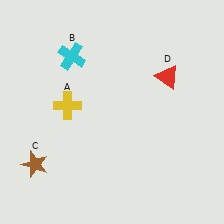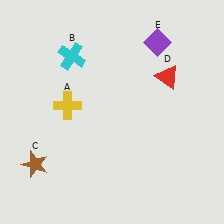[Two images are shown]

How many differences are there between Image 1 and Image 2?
There is 1 difference between the two images.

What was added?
A purple diamond (E) was added in Image 2.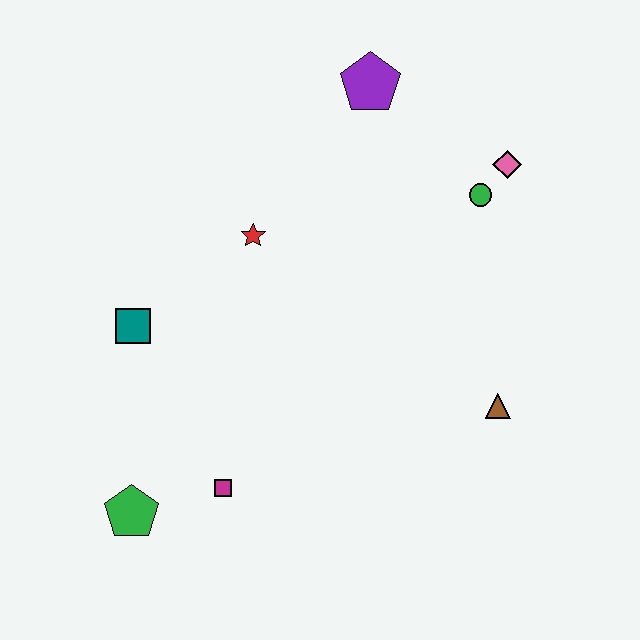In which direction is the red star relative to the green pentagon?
The red star is above the green pentagon.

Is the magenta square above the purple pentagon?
No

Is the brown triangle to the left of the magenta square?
No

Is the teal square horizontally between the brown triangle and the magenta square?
No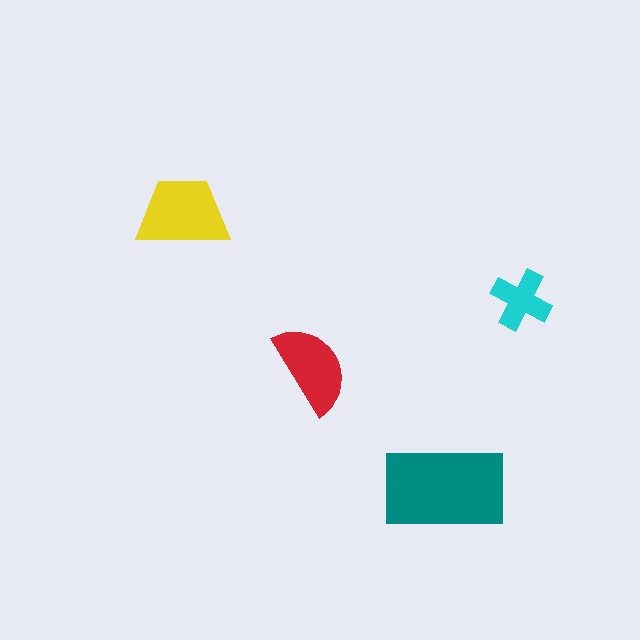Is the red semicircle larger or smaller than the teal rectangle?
Smaller.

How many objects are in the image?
There are 4 objects in the image.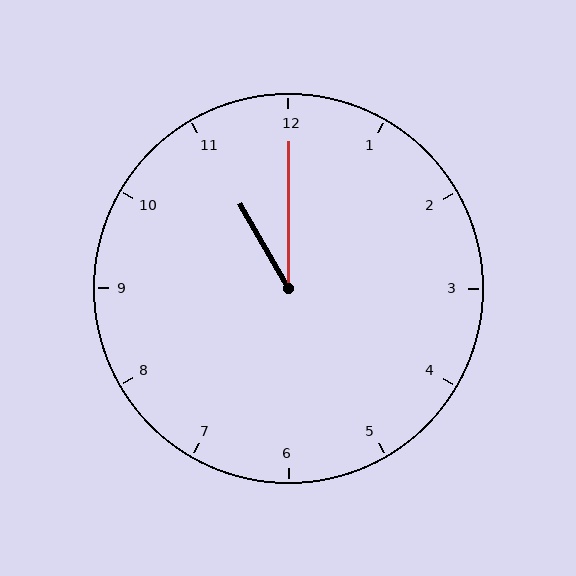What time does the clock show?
11:00.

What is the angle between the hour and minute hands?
Approximately 30 degrees.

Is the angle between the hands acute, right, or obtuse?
It is acute.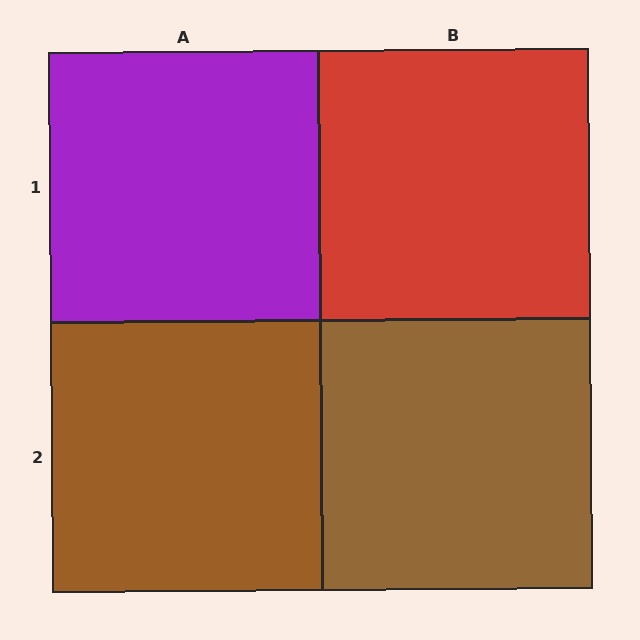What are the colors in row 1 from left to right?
Purple, red.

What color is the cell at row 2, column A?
Brown.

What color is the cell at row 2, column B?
Brown.